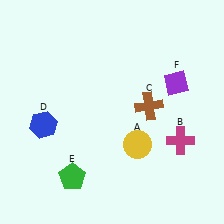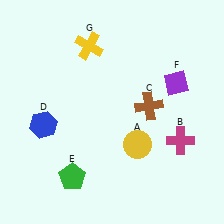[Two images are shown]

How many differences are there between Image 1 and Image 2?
There is 1 difference between the two images.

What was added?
A yellow cross (G) was added in Image 2.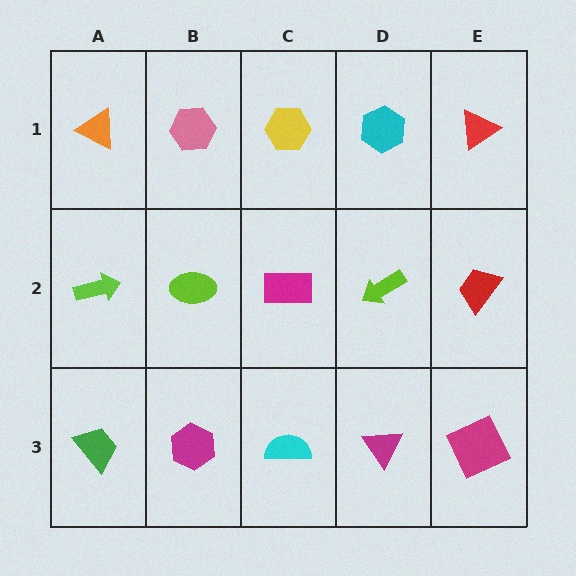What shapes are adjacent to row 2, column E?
A red triangle (row 1, column E), a magenta square (row 3, column E), a lime arrow (row 2, column D).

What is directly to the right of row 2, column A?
A lime ellipse.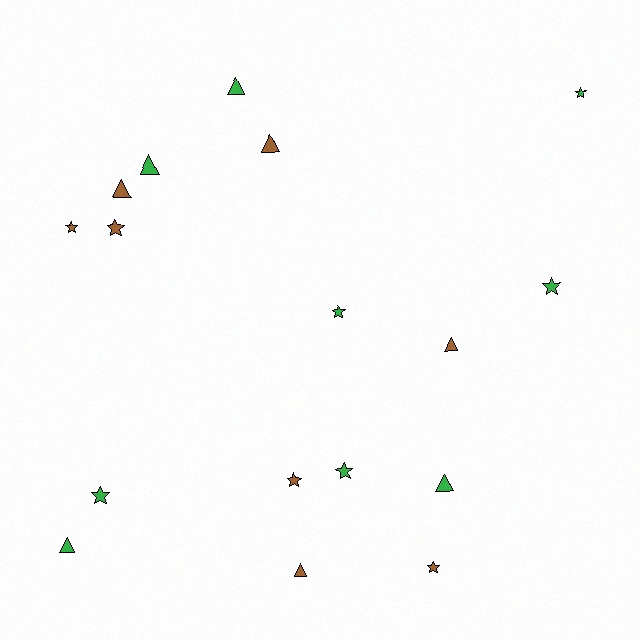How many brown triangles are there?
There are 4 brown triangles.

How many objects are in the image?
There are 17 objects.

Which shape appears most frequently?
Star, with 9 objects.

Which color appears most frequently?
Green, with 9 objects.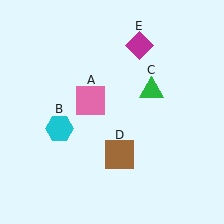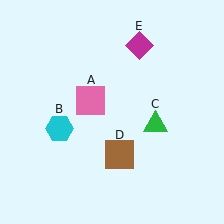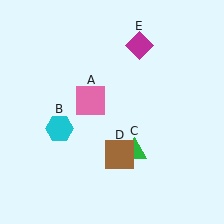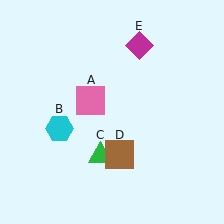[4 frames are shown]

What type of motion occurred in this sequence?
The green triangle (object C) rotated clockwise around the center of the scene.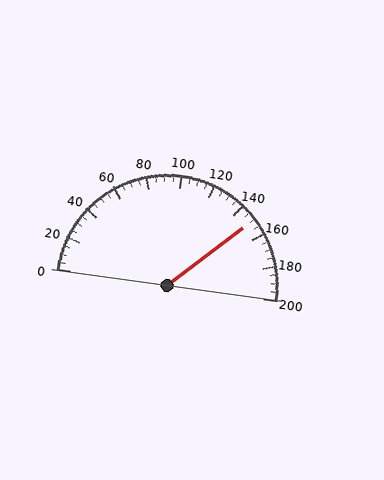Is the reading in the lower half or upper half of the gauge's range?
The reading is in the upper half of the range (0 to 200).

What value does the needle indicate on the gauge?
The needle indicates approximately 150.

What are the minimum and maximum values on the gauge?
The gauge ranges from 0 to 200.